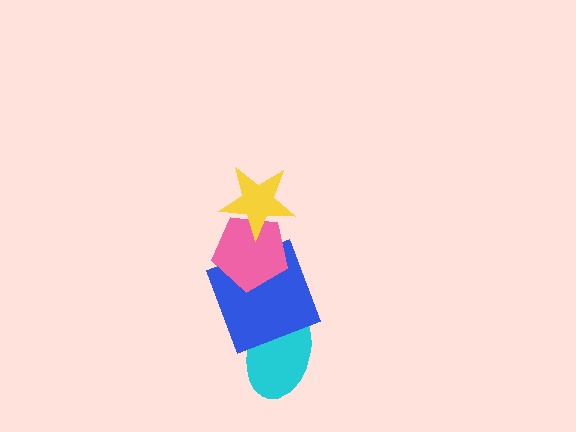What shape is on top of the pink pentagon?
The yellow star is on top of the pink pentagon.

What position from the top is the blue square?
The blue square is 3rd from the top.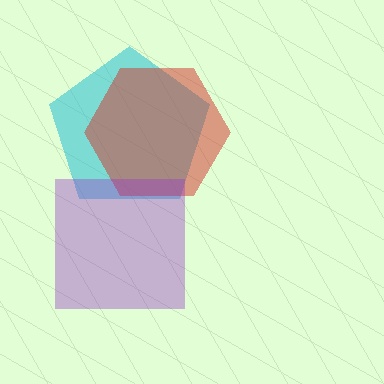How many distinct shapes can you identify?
There are 3 distinct shapes: a cyan pentagon, a red hexagon, a purple square.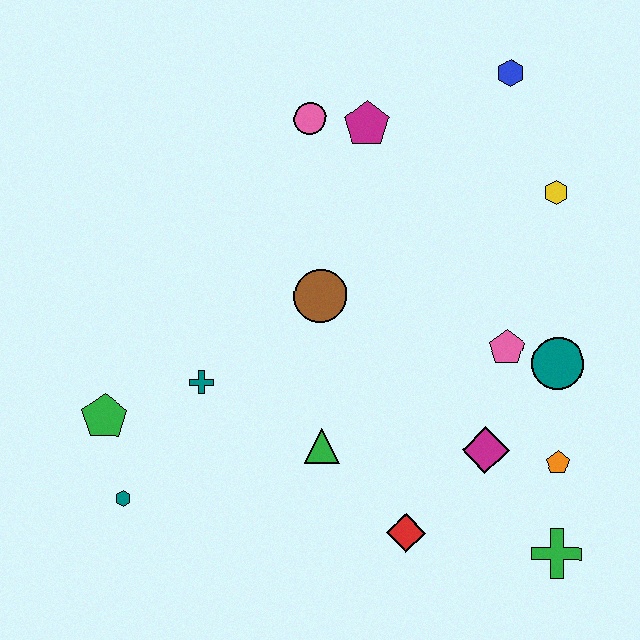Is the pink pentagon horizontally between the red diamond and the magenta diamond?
No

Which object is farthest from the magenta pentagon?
The green cross is farthest from the magenta pentagon.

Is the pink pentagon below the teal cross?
No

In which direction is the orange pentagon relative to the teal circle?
The orange pentagon is below the teal circle.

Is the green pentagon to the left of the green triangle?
Yes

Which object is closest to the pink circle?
The magenta pentagon is closest to the pink circle.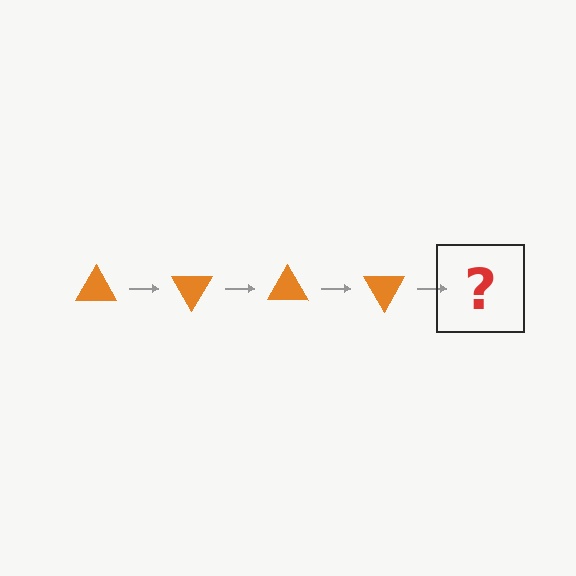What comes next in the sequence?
The next element should be an orange triangle rotated 240 degrees.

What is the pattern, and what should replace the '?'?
The pattern is that the triangle rotates 60 degrees each step. The '?' should be an orange triangle rotated 240 degrees.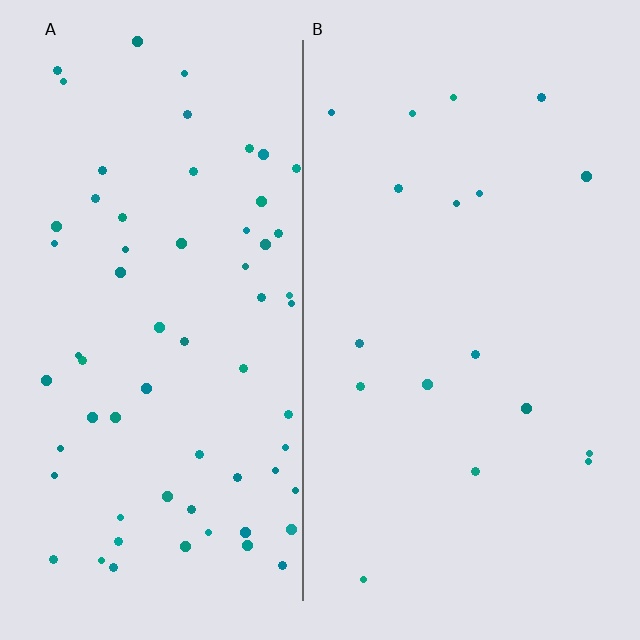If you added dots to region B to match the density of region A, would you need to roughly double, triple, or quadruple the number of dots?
Approximately quadruple.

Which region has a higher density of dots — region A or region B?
A (the left).